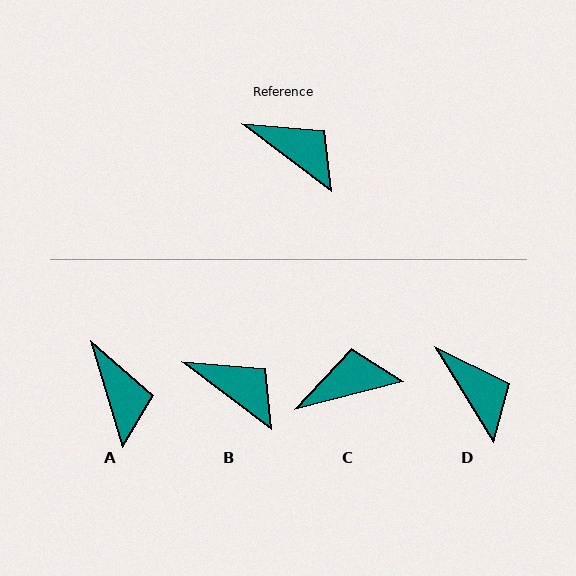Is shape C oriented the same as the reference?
No, it is off by about 51 degrees.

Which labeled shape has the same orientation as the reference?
B.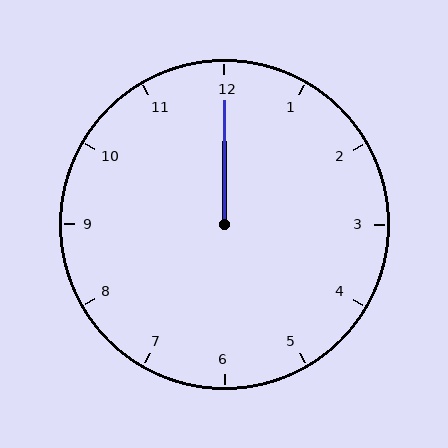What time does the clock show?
12:00.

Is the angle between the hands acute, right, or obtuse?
It is acute.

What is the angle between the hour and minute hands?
Approximately 0 degrees.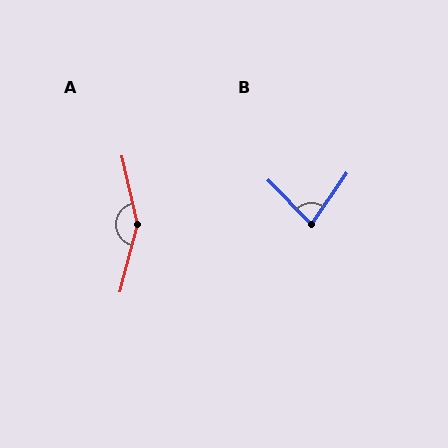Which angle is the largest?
A, at approximately 153 degrees.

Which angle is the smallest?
B, at approximately 79 degrees.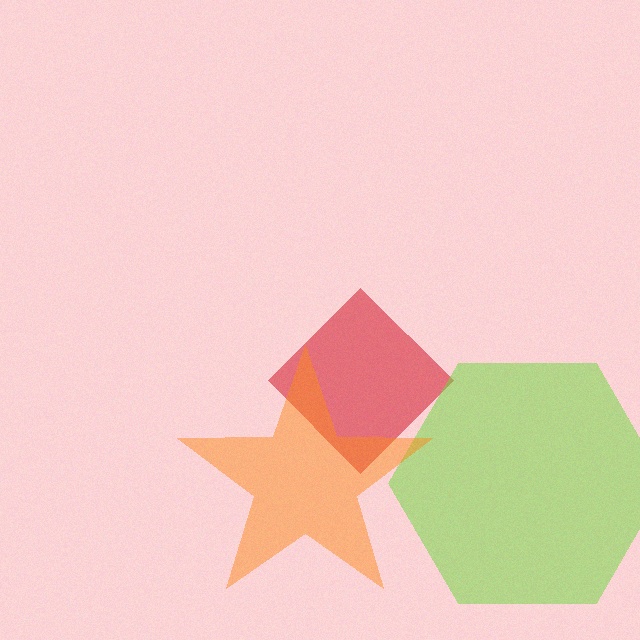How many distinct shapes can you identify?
There are 3 distinct shapes: a red diamond, a lime hexagon, an orange star.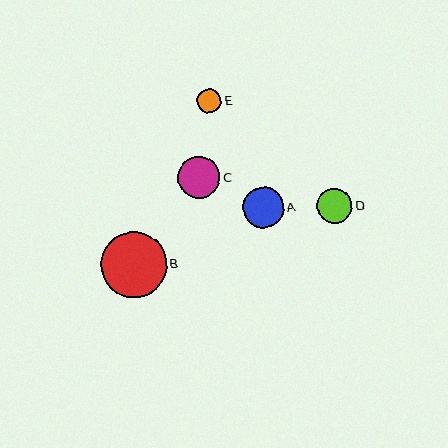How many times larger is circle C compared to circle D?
Circle C is approximately 1.2 times the size of circle D.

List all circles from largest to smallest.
From largest to smallest: B, C, A, D, E.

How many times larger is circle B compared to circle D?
Circle B is approximately 1.9 times the size of circle D.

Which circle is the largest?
Circle B is the largest with a size of approximately 66 pixels.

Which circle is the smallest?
Circle E is the smallest with a size of approximately 24 pixels.